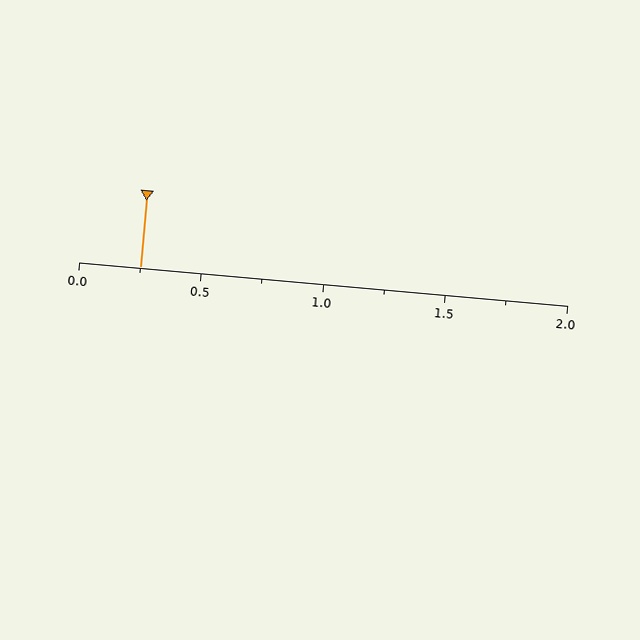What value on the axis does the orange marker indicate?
The marker indicates approximately 0.25.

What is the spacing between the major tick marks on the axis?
The major ticks are spaced 0.5 apart.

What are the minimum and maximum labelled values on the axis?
The axis runs from 0.0 to 2.0.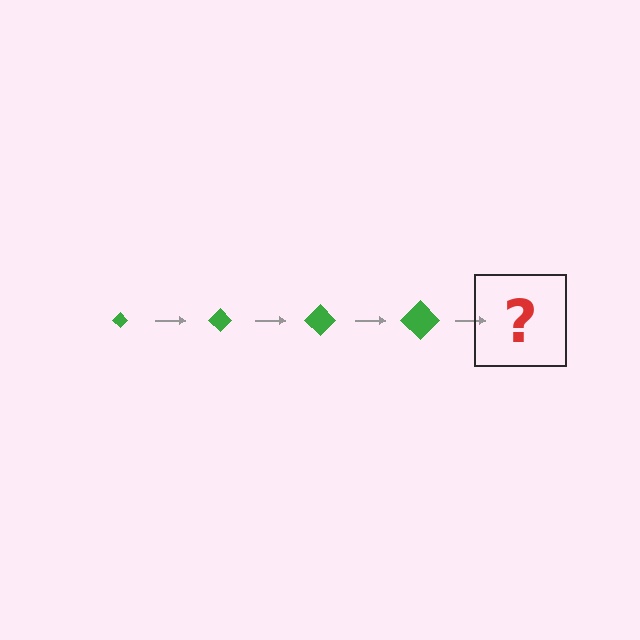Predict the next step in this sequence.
The next step is a green diamond, larger than the previous one.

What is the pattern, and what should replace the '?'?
The pattern is that the diamond gets progressively larger each step. The '?' should be a green diamond, larger than the previous one.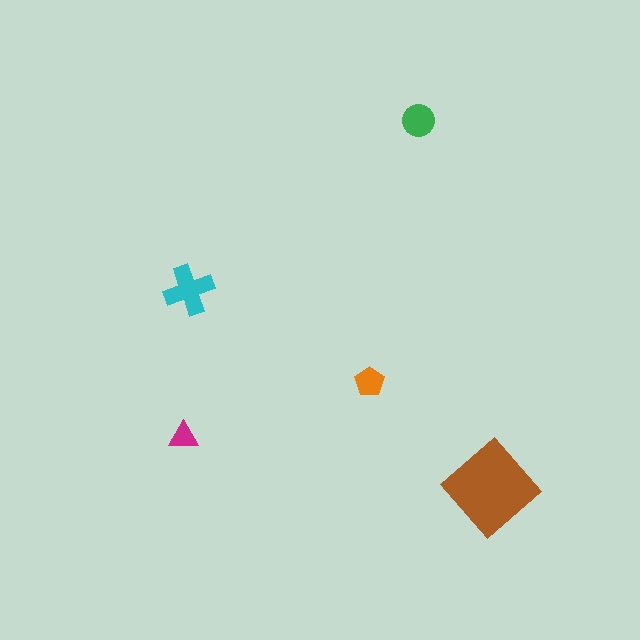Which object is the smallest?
The magenta triangle.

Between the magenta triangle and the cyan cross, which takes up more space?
The cyan cross.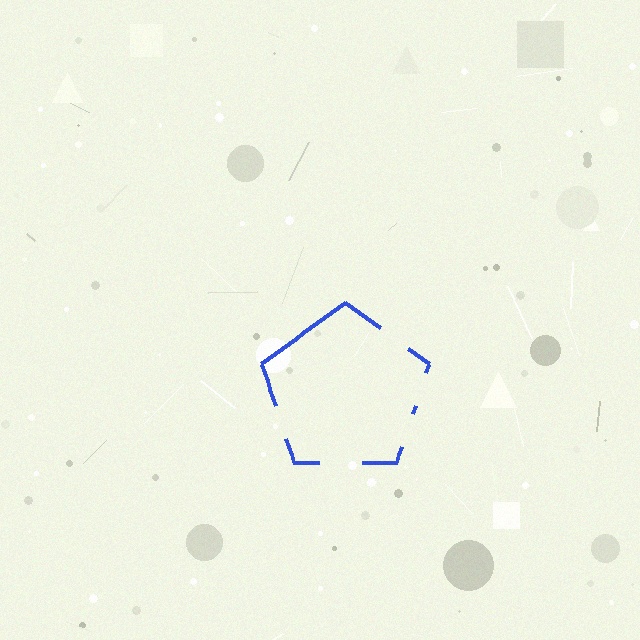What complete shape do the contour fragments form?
The contour fragments form a pentagon.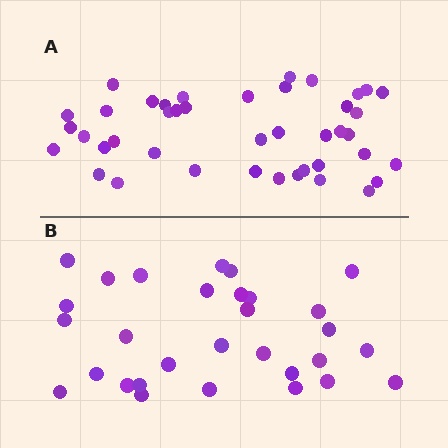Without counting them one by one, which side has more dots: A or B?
Region A (the top region) has more dots.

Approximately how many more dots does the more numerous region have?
Region A has roughly 12 or so more dots than region B.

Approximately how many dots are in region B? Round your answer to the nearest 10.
About 30 dots.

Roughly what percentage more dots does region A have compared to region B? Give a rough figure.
About 40% more.